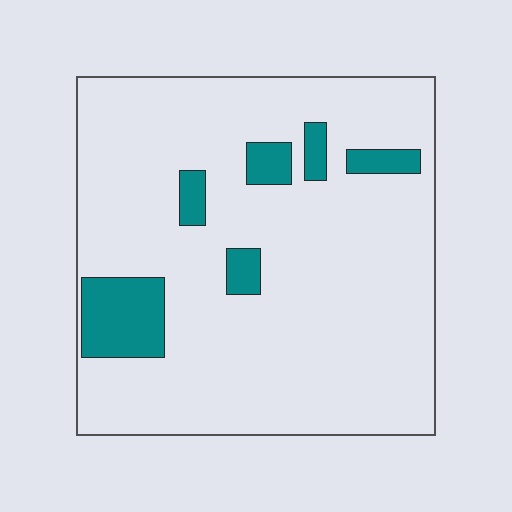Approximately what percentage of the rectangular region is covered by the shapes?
Approximately 10%.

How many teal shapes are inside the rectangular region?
6.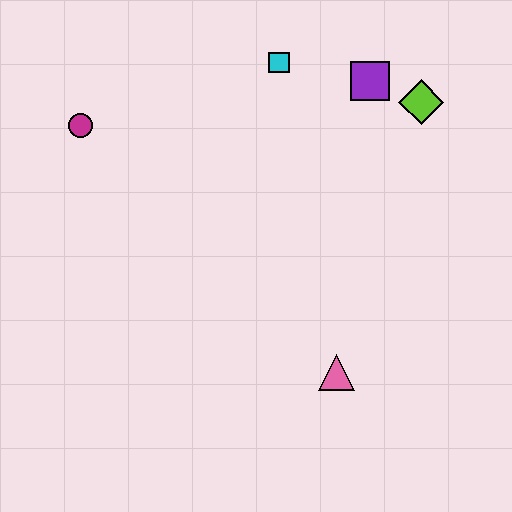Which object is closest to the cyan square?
The purple square is closest to the cyan square.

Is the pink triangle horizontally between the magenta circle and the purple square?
Yes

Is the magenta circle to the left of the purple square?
Yes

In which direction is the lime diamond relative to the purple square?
The lime diamond is to the right of the purple square.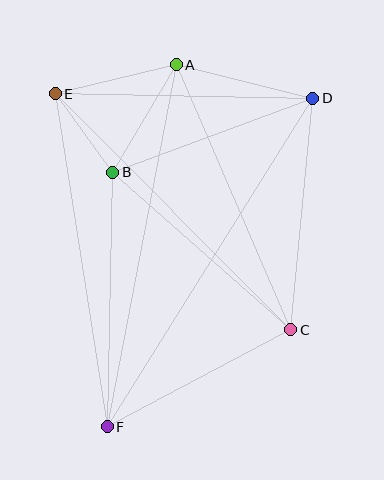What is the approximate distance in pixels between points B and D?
The distance between B and D is approximately 213 pixels.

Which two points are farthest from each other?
Points D and F are farthest from each other.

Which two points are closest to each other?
Points B and E are closest to each other.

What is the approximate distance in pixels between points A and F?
The distance between A and F is approximately 369 pixels.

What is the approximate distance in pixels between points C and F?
The distance between C and F is approximately 208 pixels.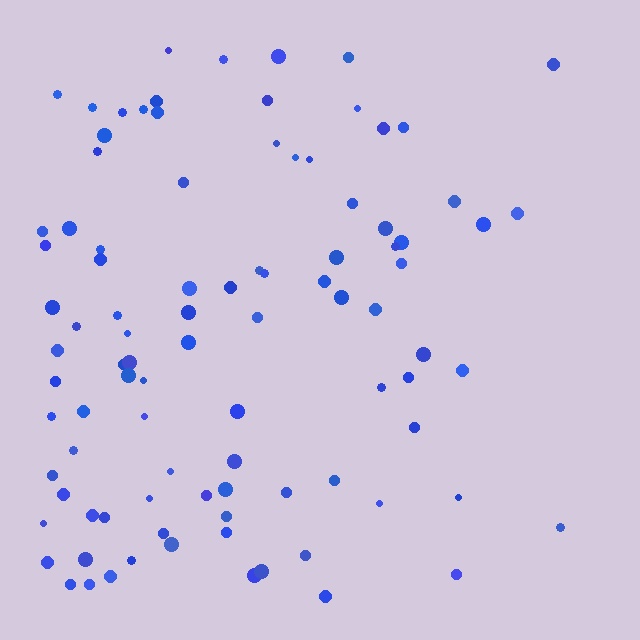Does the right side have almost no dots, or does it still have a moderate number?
Still a moderate number, just noticeably fewer than the left.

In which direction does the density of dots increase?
From right to left, with the left side densest.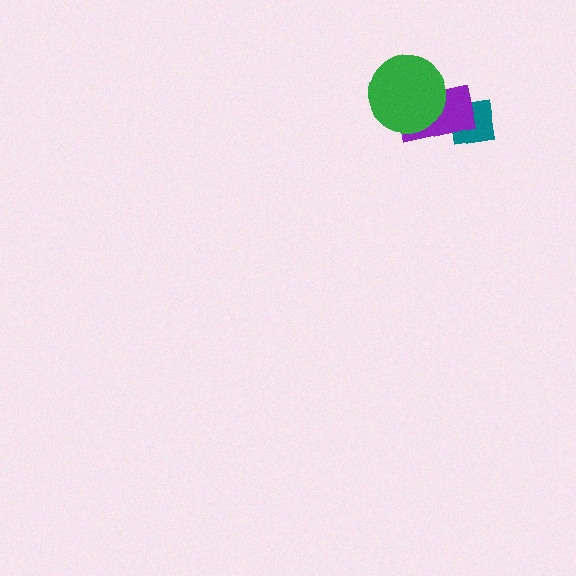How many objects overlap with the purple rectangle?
2 objects overlap with the purple rectangle.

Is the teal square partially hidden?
Yes, it is partially covered by another shape.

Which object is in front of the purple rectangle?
The green circle is in front of the purple rectangle.